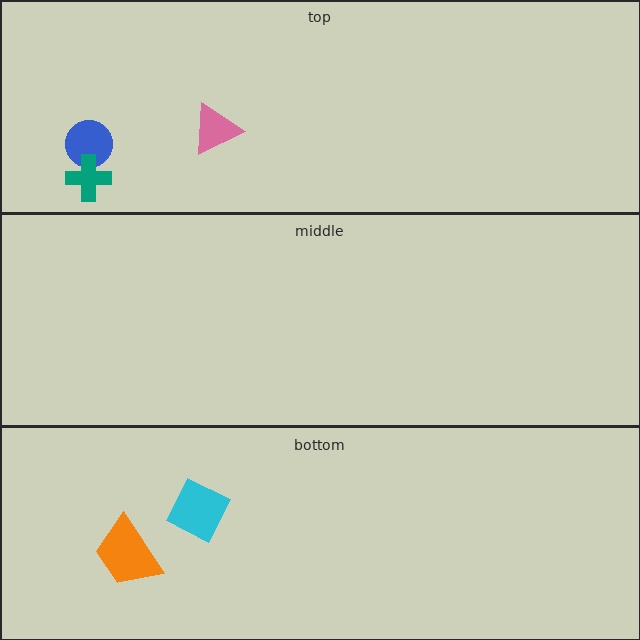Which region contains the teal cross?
The top region.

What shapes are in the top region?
The blue circle, the teal cross, the pink triangle.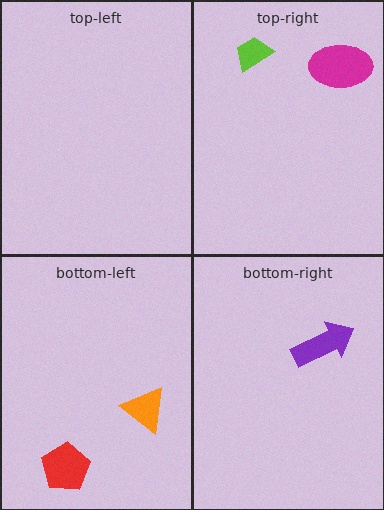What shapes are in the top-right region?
The magenta ellipse, the lime trapezoid.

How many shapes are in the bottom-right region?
1.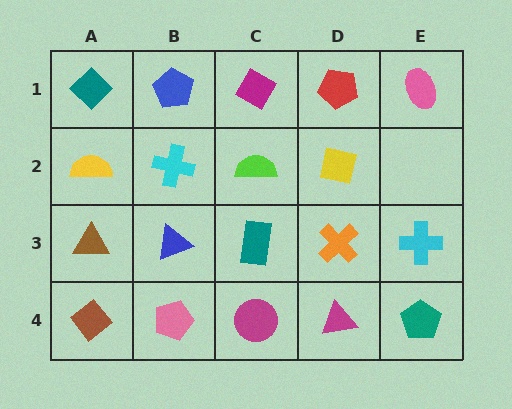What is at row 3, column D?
An orange cross.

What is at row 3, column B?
A blue triangle.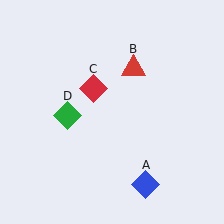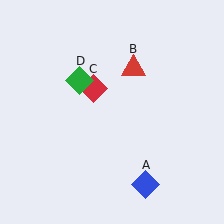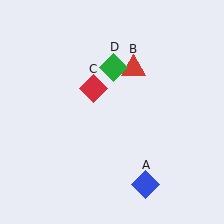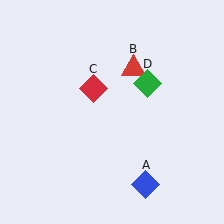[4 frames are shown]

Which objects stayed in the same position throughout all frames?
Blue diamond (object A) and red triangle (object B) and red diamond (object C) remained stationary.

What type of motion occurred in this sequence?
The green diamond (object D) rotated clockwise around the center of the scene.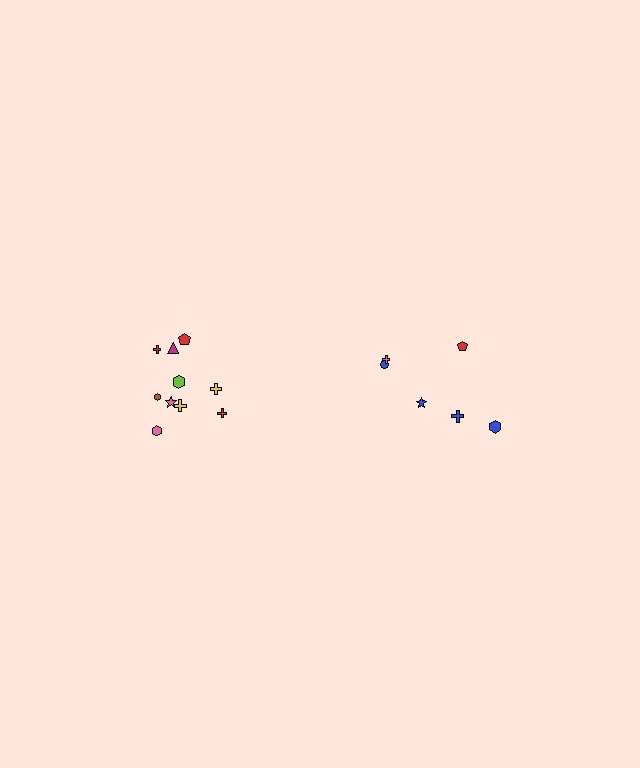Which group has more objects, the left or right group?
The left group.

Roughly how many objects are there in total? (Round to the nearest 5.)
Roughly 15 objects in total.